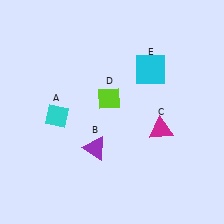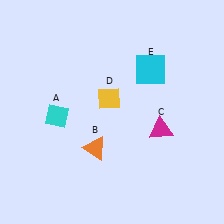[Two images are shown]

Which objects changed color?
B changed from purple to orange. D changed from lime to yellow.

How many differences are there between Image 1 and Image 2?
There are 2 differences between the two images.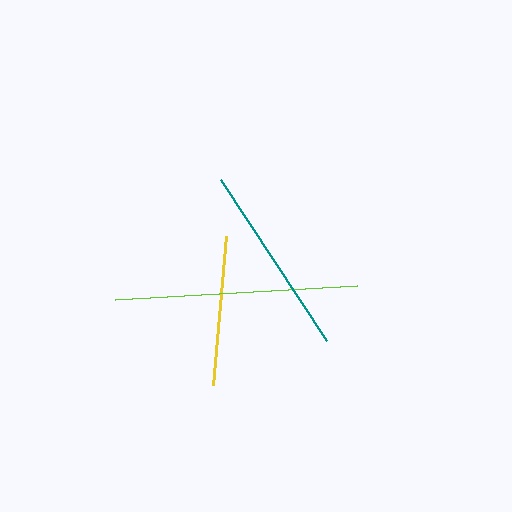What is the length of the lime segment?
The lime segment is approximately 243 pixels long.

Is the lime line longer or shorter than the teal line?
The lime line is longer than the teal line.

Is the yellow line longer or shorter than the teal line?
The teal line is longer than the yellow line.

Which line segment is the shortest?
The yellow line is the shortest at approximately 150 pixels.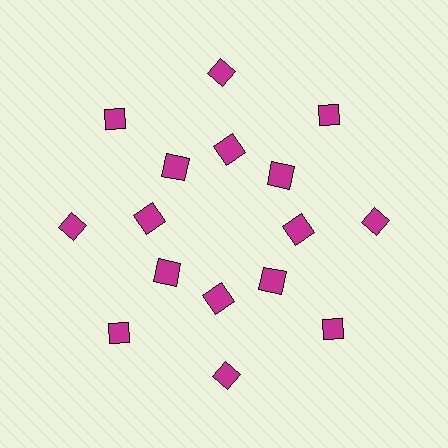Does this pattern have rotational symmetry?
Yes, this pattern has 8-fold rotational symmetry. It looks the same after rotating 45 degrees around the center.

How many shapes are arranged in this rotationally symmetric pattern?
There are 16 shapes, arranged in 8 groups of 2.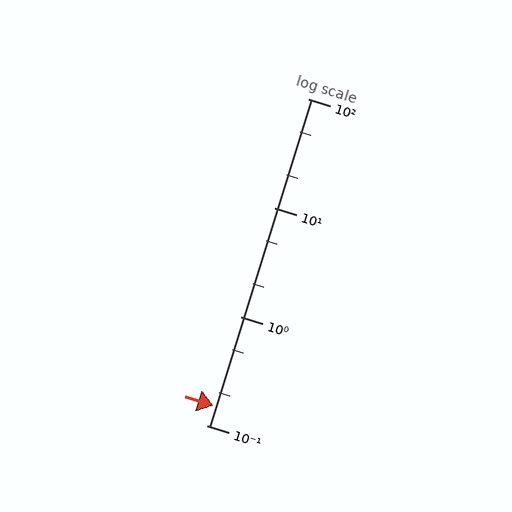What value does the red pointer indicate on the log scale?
The pointer indicates approximately 0.15.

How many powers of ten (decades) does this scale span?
The scale spans 3 decades, from 0.1 to 100.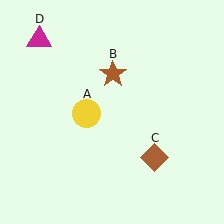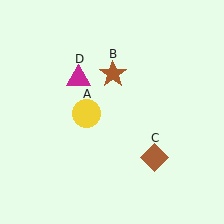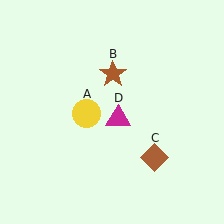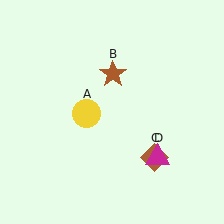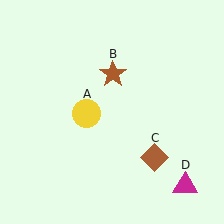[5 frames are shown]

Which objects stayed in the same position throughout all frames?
Yellow circle (object A) and brown star (object B) and brown diamond (object C) remained stationary.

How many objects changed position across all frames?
1 object changed position: magenta triangle (object D).